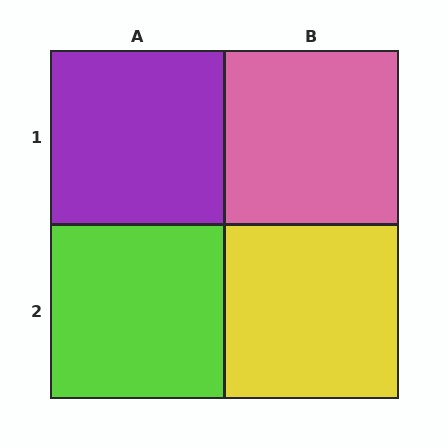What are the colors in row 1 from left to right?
Purple, pink.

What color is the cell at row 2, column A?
Lime.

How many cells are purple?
1 cell is purple.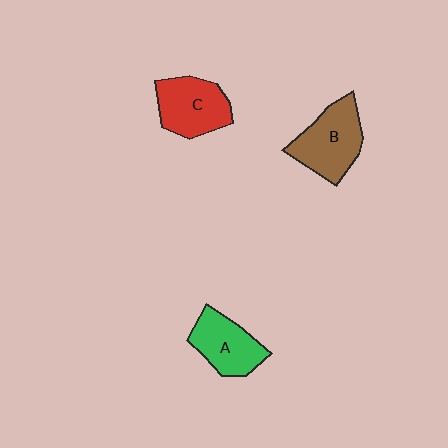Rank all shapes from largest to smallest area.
From largest to smallest: B (brown), C (red), A (green).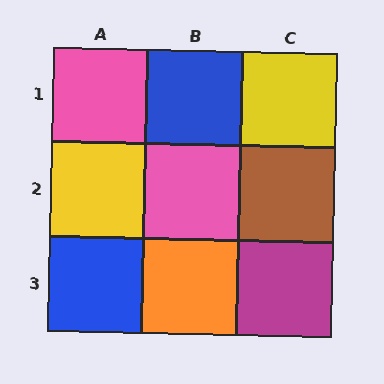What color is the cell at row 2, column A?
Yellow.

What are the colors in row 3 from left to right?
Blue, orange, magenta.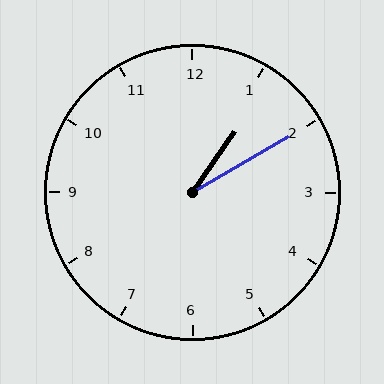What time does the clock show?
1:10.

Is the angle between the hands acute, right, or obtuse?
It is acute.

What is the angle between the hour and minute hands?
Approximately 25 degrees.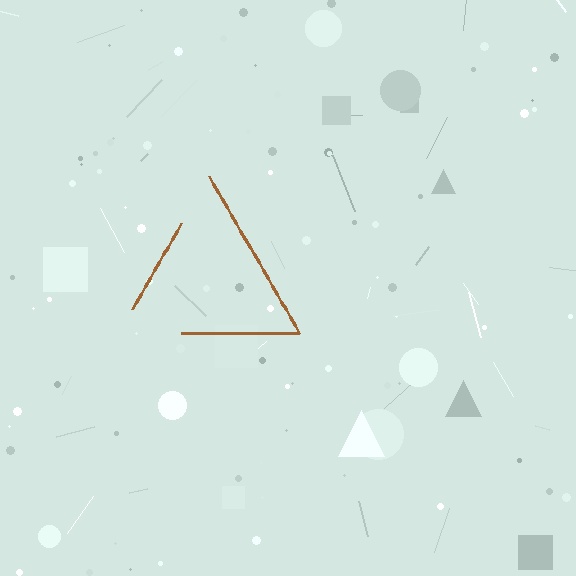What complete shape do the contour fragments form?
The contour fragments form a triangle.